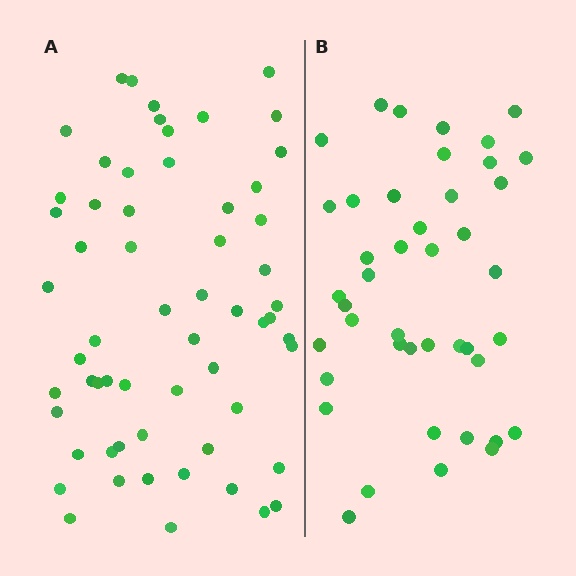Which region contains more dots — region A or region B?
Region A (the left region) has more dots.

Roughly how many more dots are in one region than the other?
Region A has approximately 15 more dots than region B.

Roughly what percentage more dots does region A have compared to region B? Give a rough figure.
About 40% more.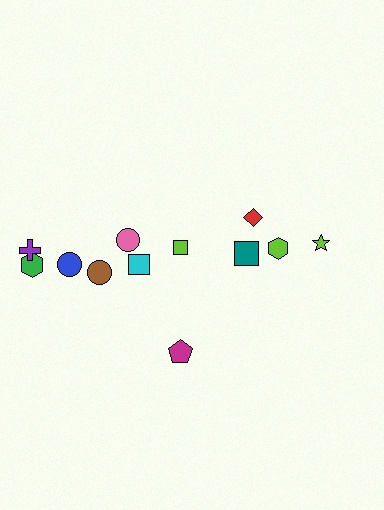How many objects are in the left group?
There are 8 objects.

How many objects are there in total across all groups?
There are 12 objects.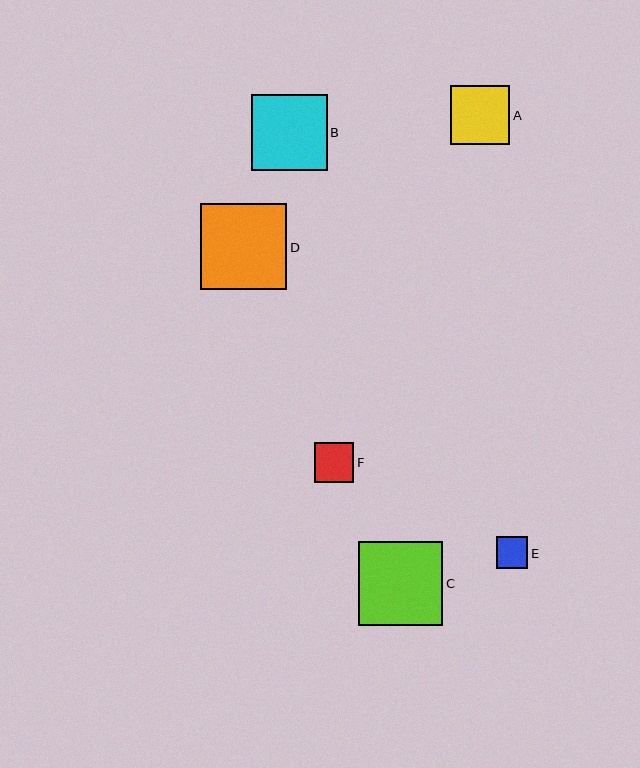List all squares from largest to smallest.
From largest to smallest: D, C, B, A, F, E.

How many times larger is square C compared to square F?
Square C is approximately 2.1 times the size of square F.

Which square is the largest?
Square D is the largest with a size of approximately 86 pixels.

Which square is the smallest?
Square E is the smallest with a size of approximately 32 pixels.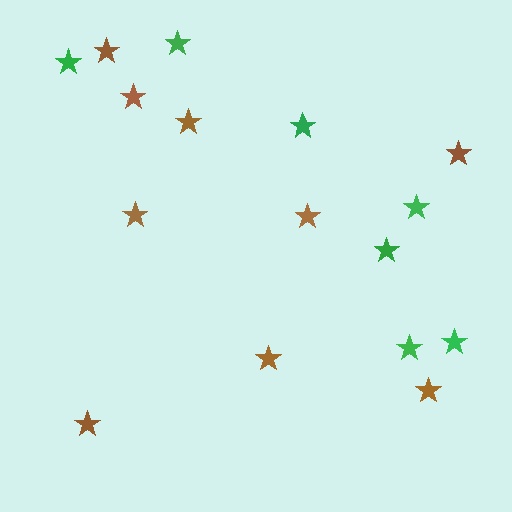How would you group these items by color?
There are 2 groups: one group of brown stars (9) and one group of green stars (7).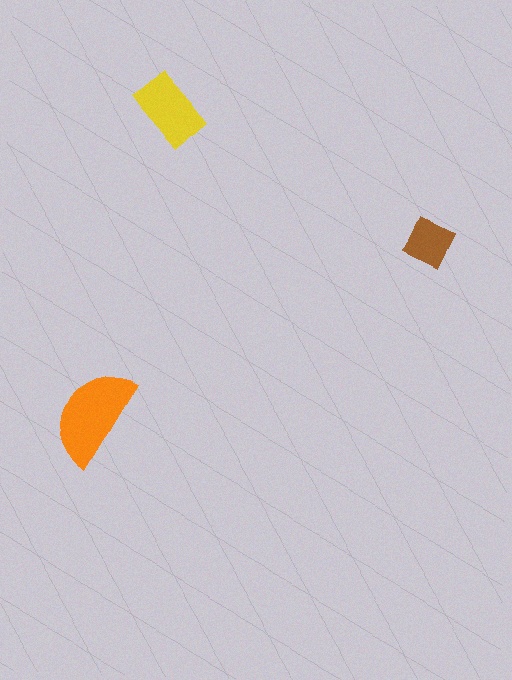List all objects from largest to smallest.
The orange semicircle, the yellow rectangle, the brown diamond.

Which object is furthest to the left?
The orange semicircle is leftmost.